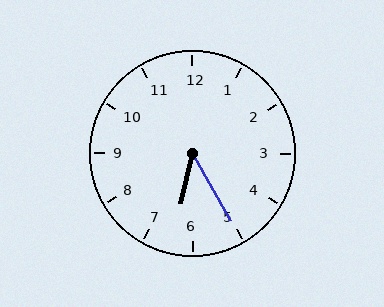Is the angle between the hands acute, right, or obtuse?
It is acute.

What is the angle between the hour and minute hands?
Approximately 42 degrees.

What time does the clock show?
6:25.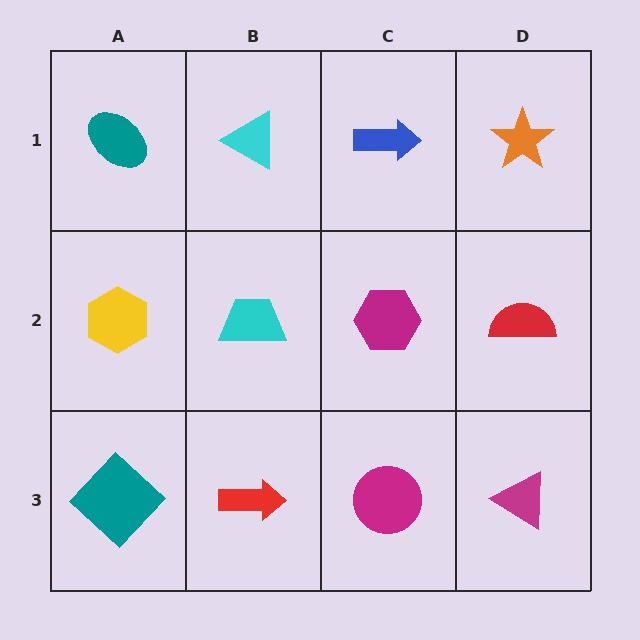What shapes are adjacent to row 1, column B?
A cyan trapezoid (row 2, column B), a teal ellipse (row 1, column A), a blue arrow (row 1, column C).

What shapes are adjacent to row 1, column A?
A yellow hexagon (row 2, column A), a cyan triangle (row 1, column B).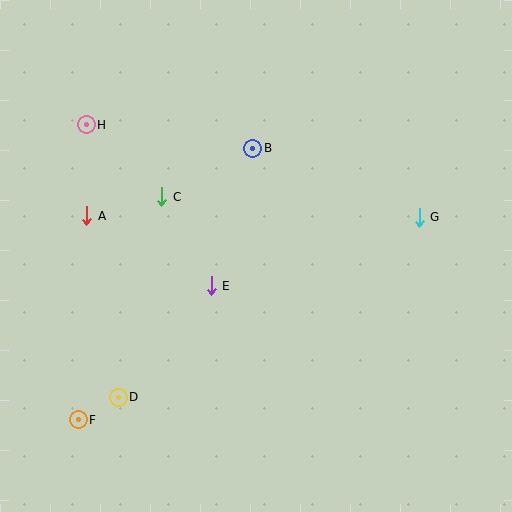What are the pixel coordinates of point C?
Point C is at (162, 197).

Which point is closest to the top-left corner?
Point H is closest to the top-left corner.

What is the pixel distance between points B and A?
The distance between B and A is 179 pixels.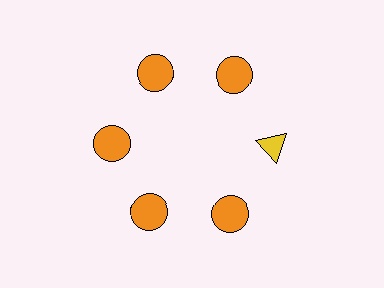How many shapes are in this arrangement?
There are 6 shapes arranged in a ring pattern.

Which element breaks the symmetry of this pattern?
The yellow triangle at roughly the 3 o'clock position breaks the symmetry. All other shapes are orange circles.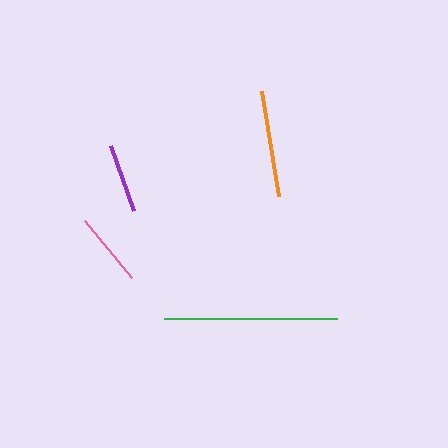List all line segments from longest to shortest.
From longest to shortest: green, orange, pink, purple.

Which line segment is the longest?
The green line is the longest at approximately 173 pixels.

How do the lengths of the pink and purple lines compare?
The pink and purple lines are approximately the same length.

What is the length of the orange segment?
The orange segment is approximately 106 pixels long.